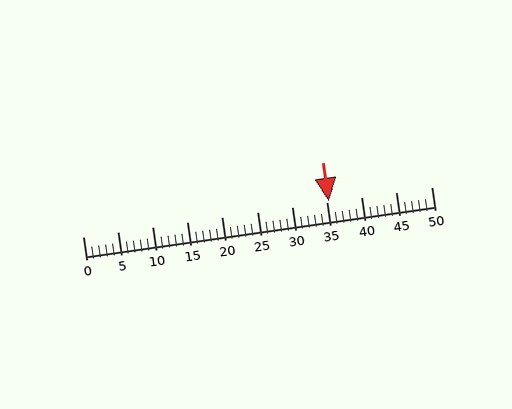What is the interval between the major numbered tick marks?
The major tick marks are spaced 5 units apart.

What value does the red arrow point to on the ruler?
The red arrow points to approximately 35.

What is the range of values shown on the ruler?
The ruler shows values from 0 to 50.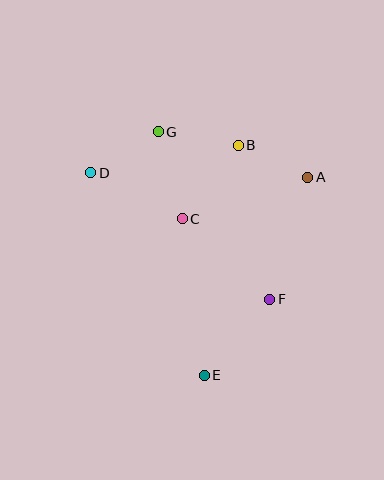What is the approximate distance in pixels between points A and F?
The distance between A and F is approximately 128 pixels.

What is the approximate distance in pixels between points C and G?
The distance between C and G is approximately 90 pixels.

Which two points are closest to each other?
Points A and B are closest to each other.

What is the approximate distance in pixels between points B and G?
The distance between B and G is approximately 81 pixels.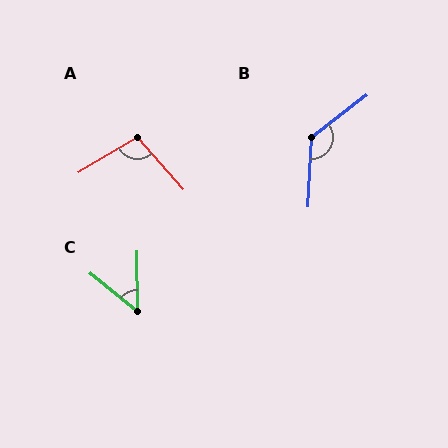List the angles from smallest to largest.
C (50°), A (101°), B (130°).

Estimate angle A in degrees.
Approximately 101 degrees.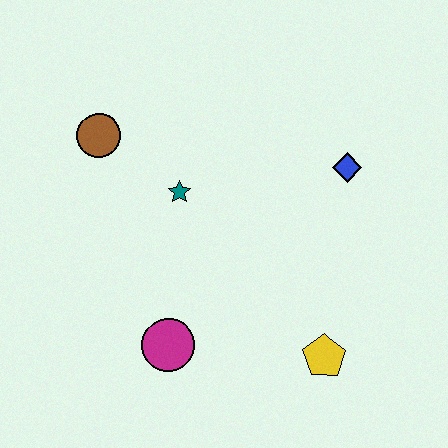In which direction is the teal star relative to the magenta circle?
The teal star is above the magenta circle.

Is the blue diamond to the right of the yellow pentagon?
Yes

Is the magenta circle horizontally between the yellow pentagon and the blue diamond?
No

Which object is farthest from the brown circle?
The yellow pentagon is farthest from the brown circle.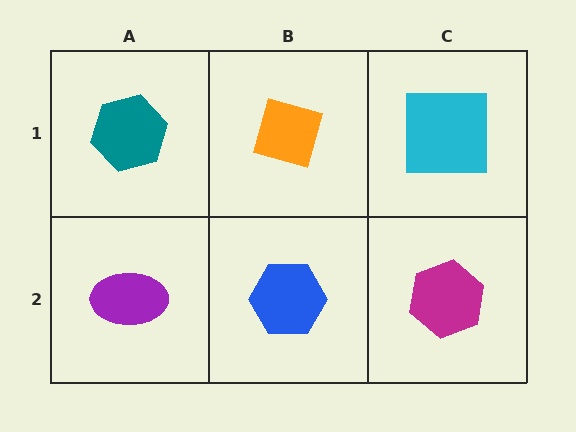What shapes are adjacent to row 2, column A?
A teal hexagon (row 1, column A), a blue hexagon (row 2, column B).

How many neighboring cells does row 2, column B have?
3.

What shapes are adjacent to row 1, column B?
A blue hexagon (row 2, column B), a teal hexagon (row 1, column A), a cyan square (row 1, column C).